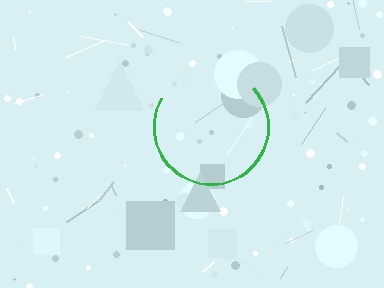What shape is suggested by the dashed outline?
The dashed outline suggests a circle.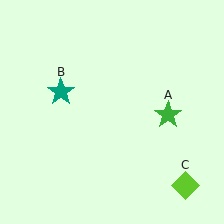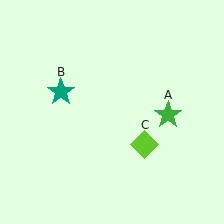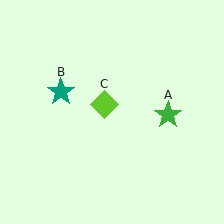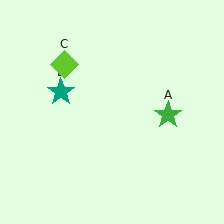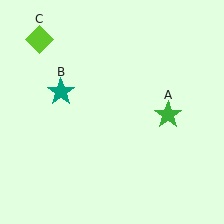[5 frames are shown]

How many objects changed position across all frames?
1 object changed position: lime diamond (object C).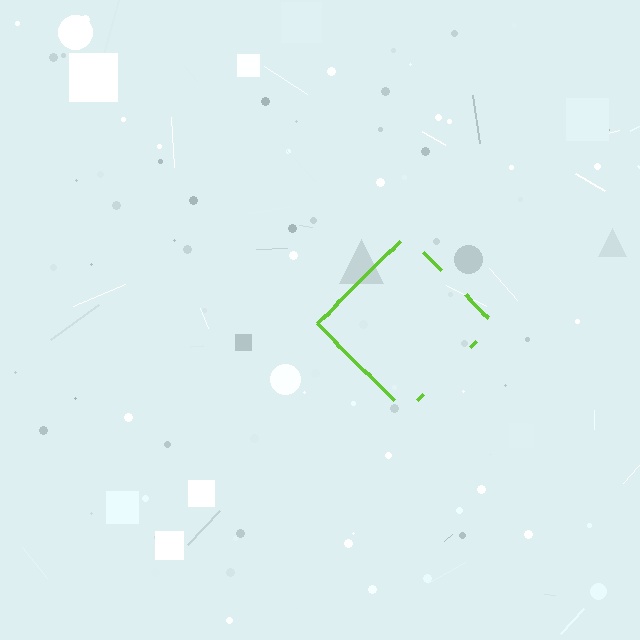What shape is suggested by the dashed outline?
The dashed outline suggests a diamond.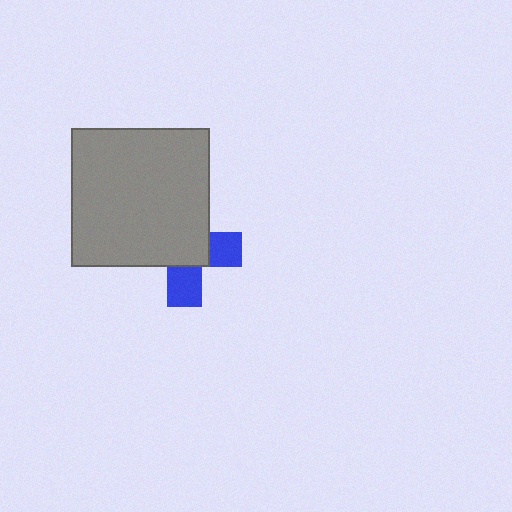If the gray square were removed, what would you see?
You would see the complete blue cross.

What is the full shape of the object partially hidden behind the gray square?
The partially hidden object is a blue cross.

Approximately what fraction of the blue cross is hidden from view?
Roughly 63% of the blue cross is hidden behind the gray square.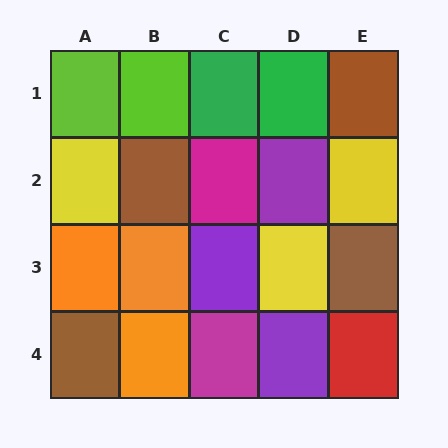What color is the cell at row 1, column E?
Brown.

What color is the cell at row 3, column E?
Brown.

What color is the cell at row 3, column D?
Yellow.